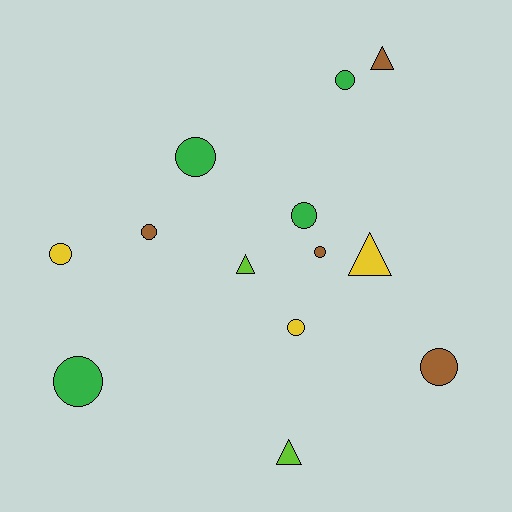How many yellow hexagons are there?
There are no yellow hexagons.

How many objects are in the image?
There are 13 objects.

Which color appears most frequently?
Brown, with 4 objects.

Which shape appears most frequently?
Circle, with 9 objects.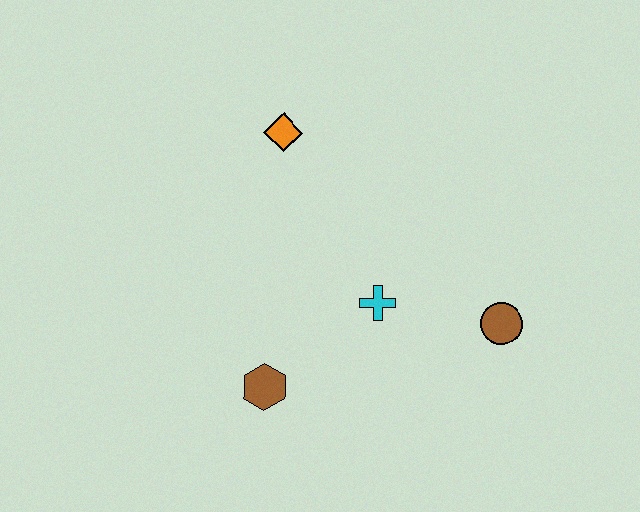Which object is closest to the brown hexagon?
The cyan cross is closest to the brown hexagon.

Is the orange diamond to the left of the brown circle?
Yes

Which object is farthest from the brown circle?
The orange diamond is farthest from the brown circle.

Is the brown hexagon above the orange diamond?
No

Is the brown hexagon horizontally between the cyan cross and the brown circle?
No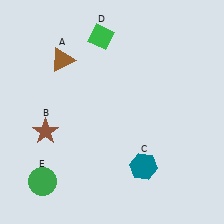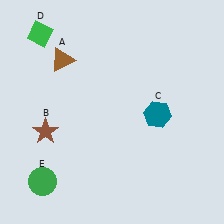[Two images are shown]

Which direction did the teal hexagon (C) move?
The teal hexagon (C) moved up.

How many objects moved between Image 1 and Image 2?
2 objects moved between the two images.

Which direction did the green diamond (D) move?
The green diamond (D) moved left.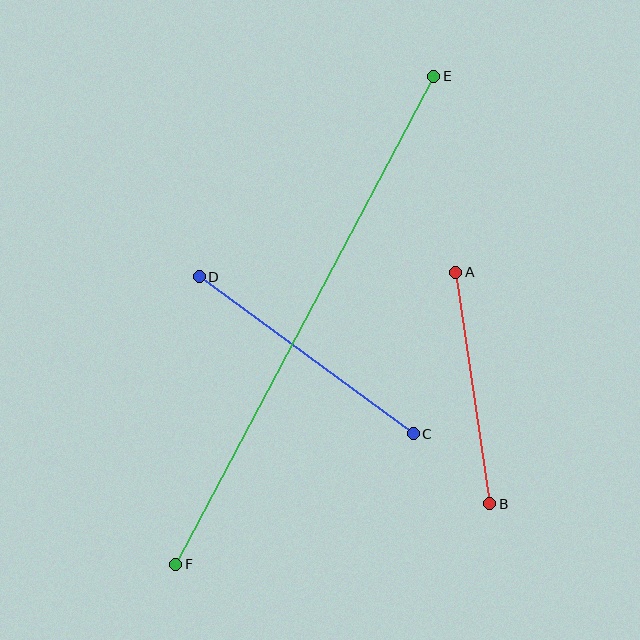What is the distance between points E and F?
The distance is approximately 552 pixels.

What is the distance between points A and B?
The distance is approximately 234 pixels.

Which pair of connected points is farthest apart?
Points E and F are farthest apart.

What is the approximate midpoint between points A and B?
The midpoint is at approximately (473, 388) pixels.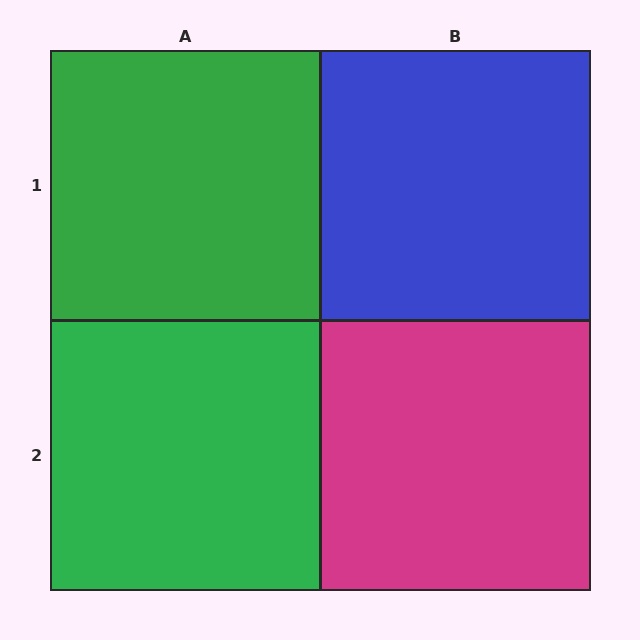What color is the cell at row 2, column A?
Green.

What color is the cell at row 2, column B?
Magenta.